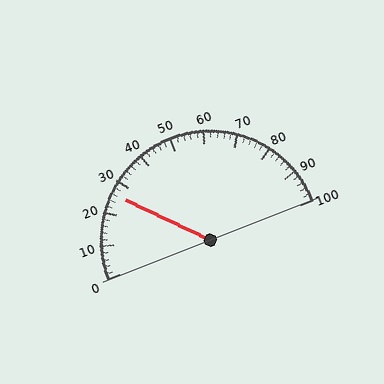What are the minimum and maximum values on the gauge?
The gauge ranges from 0 to 100.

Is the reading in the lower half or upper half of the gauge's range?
The reading is in the lower half of the range (0 to 100).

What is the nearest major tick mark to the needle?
The nearest major tick mark is 30.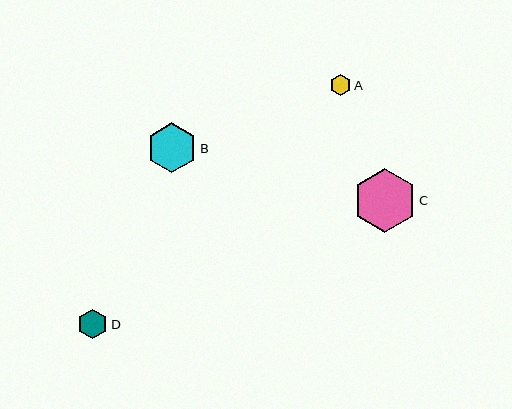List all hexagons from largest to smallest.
From largest to smallest: C, B, D, A.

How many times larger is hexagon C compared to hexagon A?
Hexagon C is approximately 3.1 times the size of hexagon A.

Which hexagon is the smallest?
Hexagon A is the smallest with a size of approximately 21 pixels.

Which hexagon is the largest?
Hexagon C is the largest with a size of approximately 63 pixels.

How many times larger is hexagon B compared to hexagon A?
Hexagon B is approximately 2.4 times the size of hexagon A.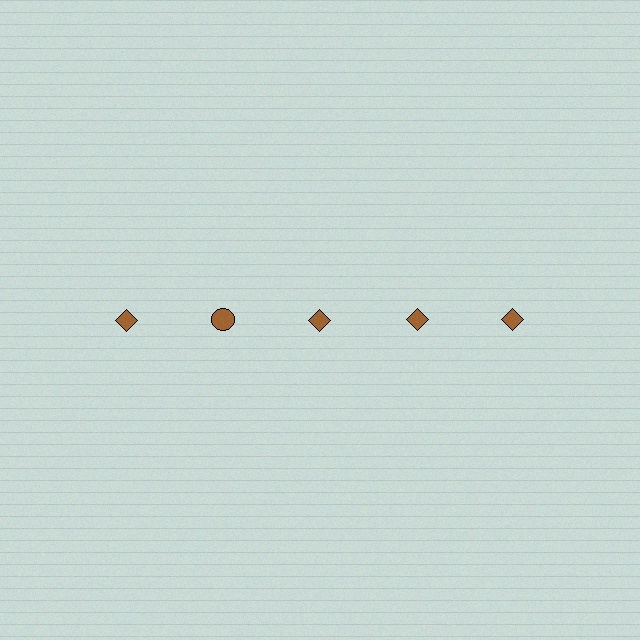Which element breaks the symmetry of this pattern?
The brown circle in the top row, second from left column breaks the symmetry. All other shapes are brown diamonds.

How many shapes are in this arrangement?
There are 5 shapes arranged in a grid pattern.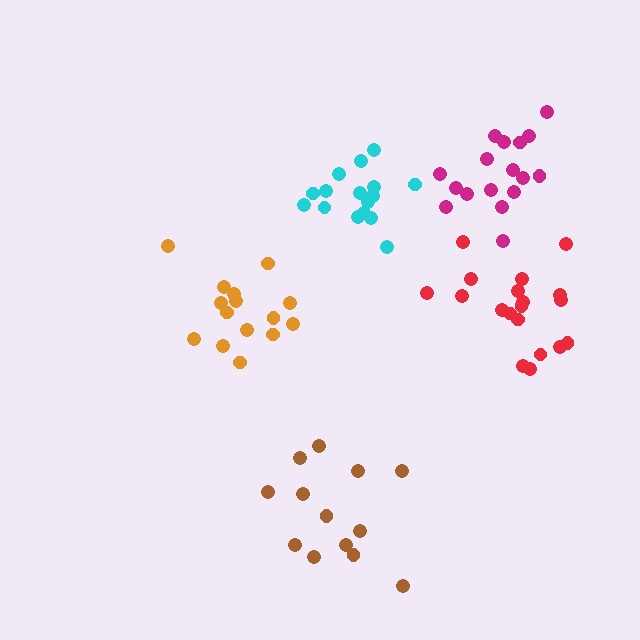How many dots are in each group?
Group 1: 13 dots, Group 2: 17 dots, Group 3: 19 dots, Group 4: 15 dots, Group 5: 16 dots (80 total).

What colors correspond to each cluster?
The clusters are colored: brown, magenta, red, orange, cyan.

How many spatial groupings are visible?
There are 5 spatial groupings.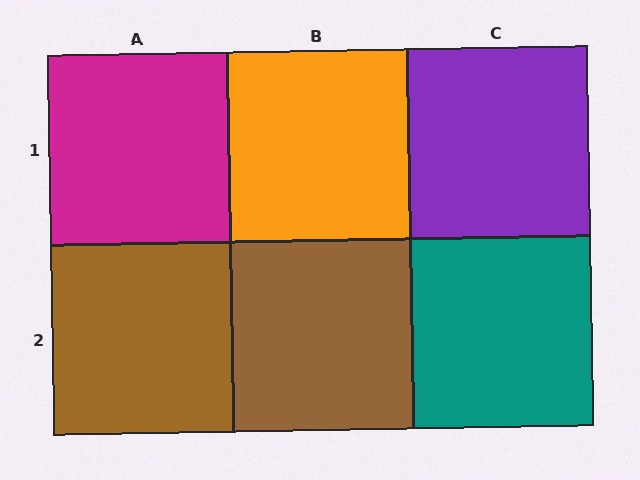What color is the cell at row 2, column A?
Brown.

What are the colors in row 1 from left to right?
Magenta, orange, purple.